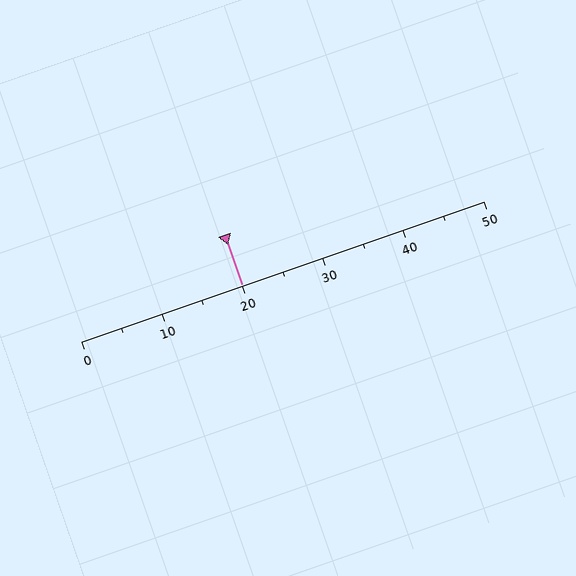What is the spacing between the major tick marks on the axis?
The major ticks are spaced 10 apart.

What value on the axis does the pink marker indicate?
The marker indicates approximately 20.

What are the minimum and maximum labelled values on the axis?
The axis runs from 0 to 50.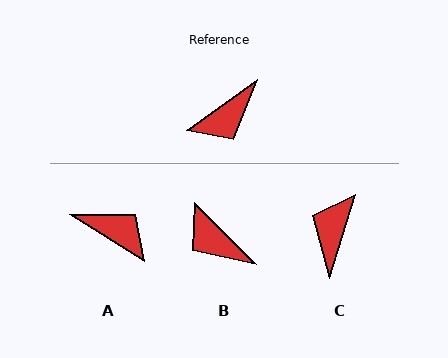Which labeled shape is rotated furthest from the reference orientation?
C, about 143 degrees away.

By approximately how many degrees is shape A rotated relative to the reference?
Approximately 112 degrees counter-clockwise.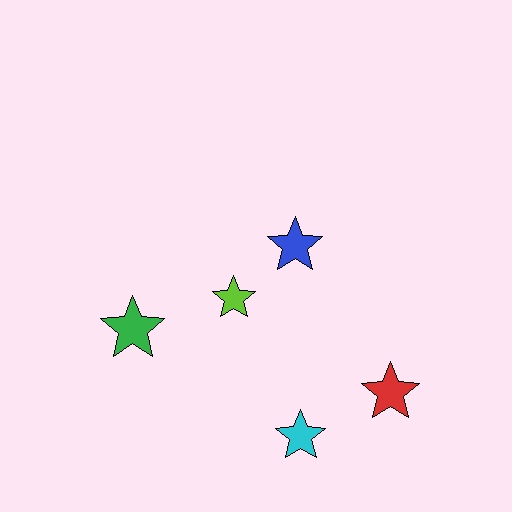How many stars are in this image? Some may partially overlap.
There are 5 stars.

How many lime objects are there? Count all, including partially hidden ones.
There is 1 lime object.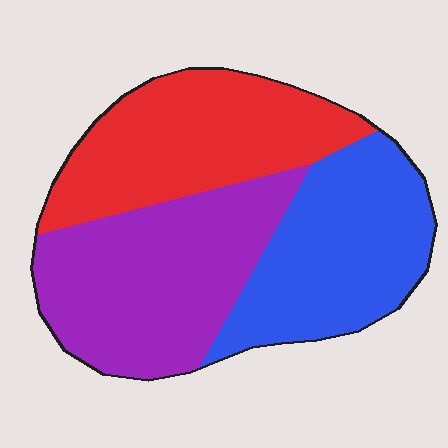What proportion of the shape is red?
Red takes up about one third (1/3) of the shape.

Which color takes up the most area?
Purple, at roughly 35%.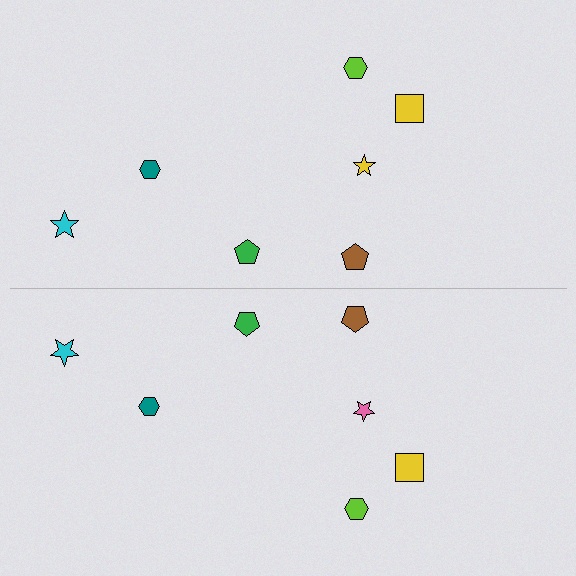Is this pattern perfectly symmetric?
No, the pattern is not perfectly symmetric. The pink star on the bottom side breaks the symmetry — its mirror counterpart is yellow.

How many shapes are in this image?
There are 14 shapes in this image.